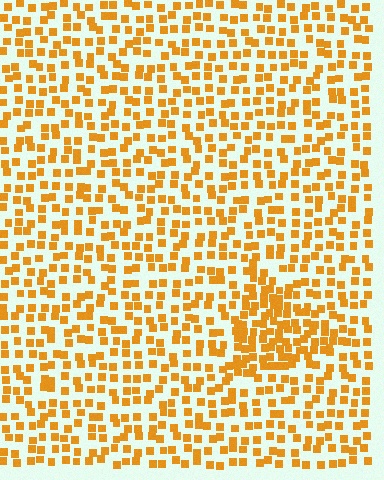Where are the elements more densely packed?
The elements are more densely packed inside the triangle boundary.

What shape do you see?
I see a triangle.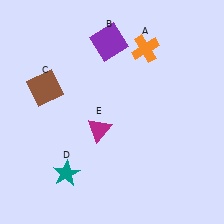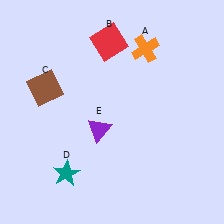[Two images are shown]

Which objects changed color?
B changed from purple to red. E changed from magenta to purple.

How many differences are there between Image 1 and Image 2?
There are 2 differences between the two images.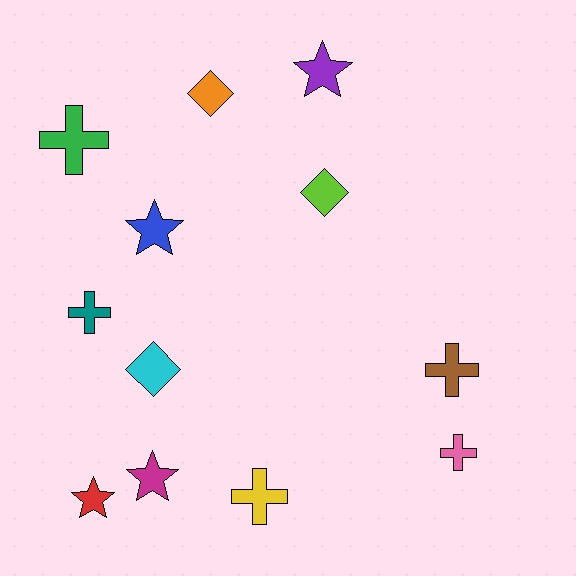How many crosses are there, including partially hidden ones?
There are 5 crosses.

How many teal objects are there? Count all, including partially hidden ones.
There is 1 teal object.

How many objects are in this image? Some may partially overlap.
There are 12 objects.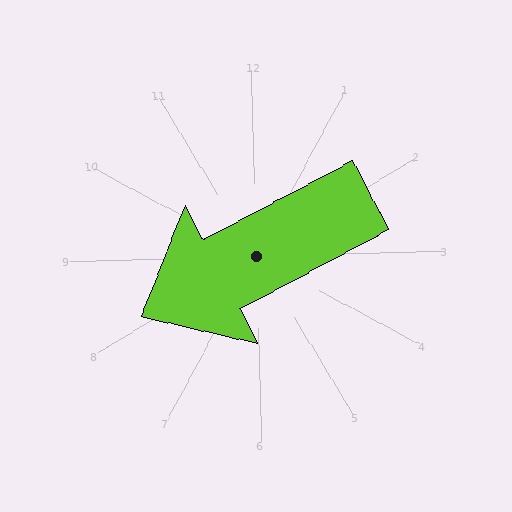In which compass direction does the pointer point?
Southwest.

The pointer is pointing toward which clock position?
Roughly 8 o'clock.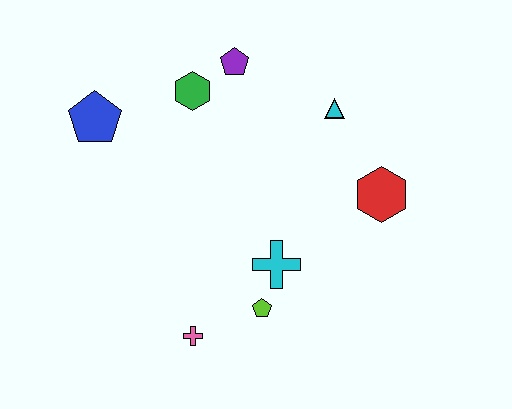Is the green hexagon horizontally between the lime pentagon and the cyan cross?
No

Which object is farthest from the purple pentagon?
The pink cross is farthest from the purple pentagon.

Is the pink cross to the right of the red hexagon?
No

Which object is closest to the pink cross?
The lime pentagon is closest to the pink cross.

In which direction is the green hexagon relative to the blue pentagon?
The green hexagon is to the right of the blue pentagon.